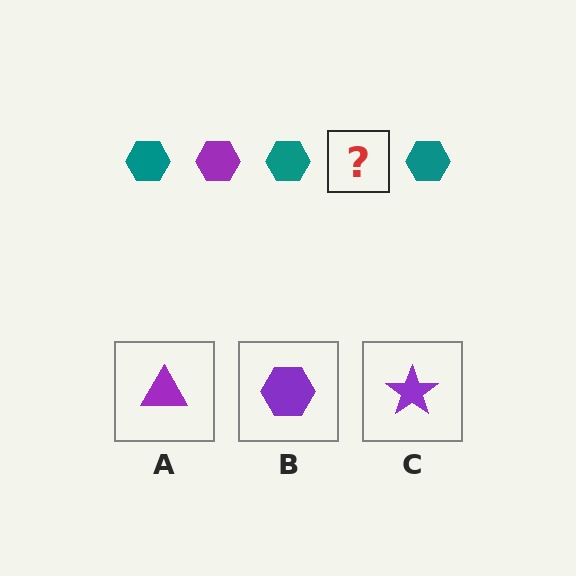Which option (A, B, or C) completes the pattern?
B.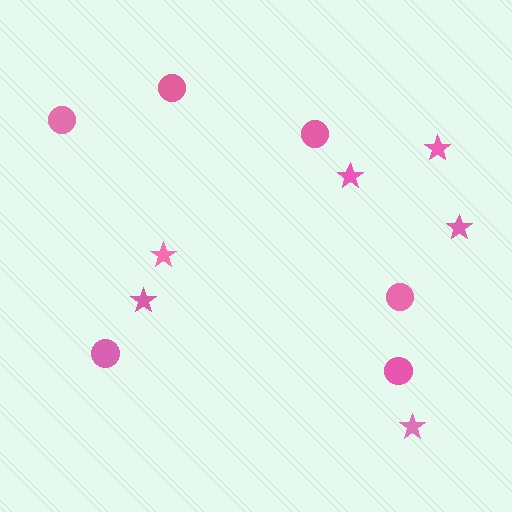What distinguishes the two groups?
There are 2 groups: one group of stars (6) and one group of circles (6).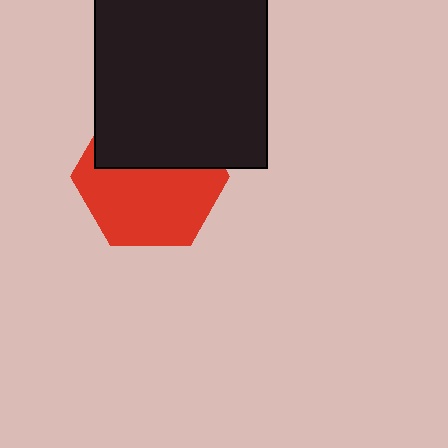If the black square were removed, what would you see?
You would see the complete red hexagon.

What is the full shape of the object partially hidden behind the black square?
The partially hidden object is a red hexagon.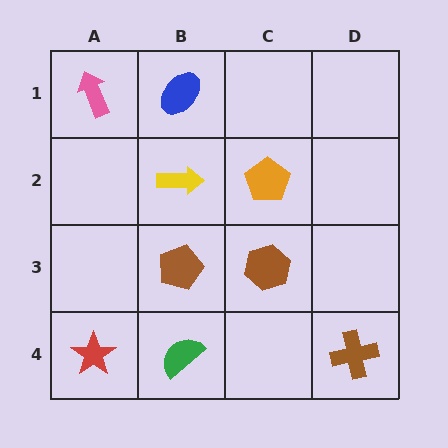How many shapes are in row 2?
2 shapes.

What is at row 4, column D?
A brown cross.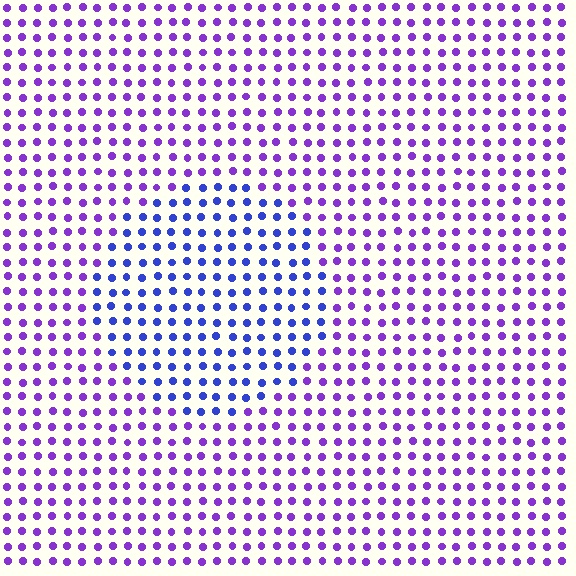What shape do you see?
I see a circle.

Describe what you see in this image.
The image is filled with small purple elements in a uniform arrangement. A circle-shaped region is visible where the elements are tinted to a slightly different hue, forming a subtle color boundary.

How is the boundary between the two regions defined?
The boundary is defined purely by a slight shift in hue (about 39 degrees). Spacing, size, and orientation are identical on both sides.